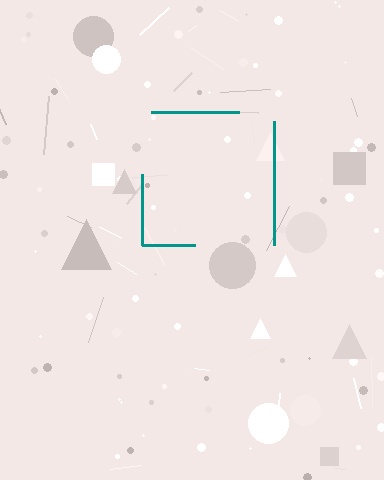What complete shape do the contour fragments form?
The contour fragments form a square.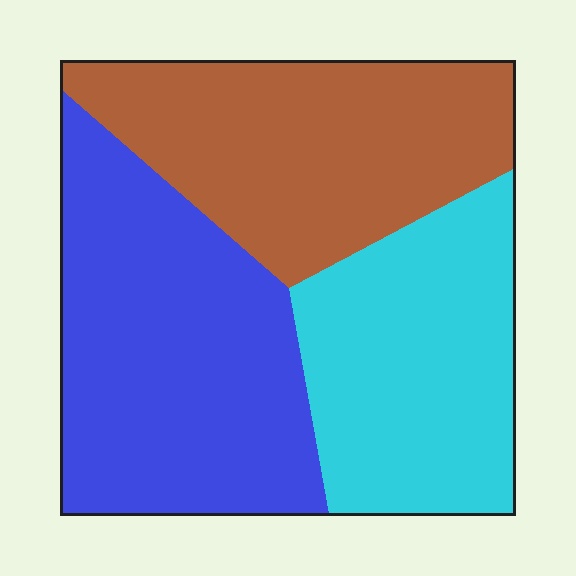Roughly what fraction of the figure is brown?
Brown takes up about one third (1/3) of the figure.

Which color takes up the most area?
Blue, at roughly 40%.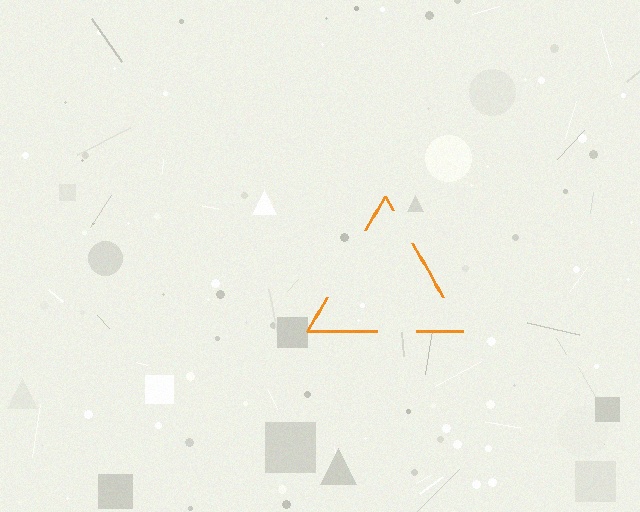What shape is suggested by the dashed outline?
The dashed outline suggests a triangle.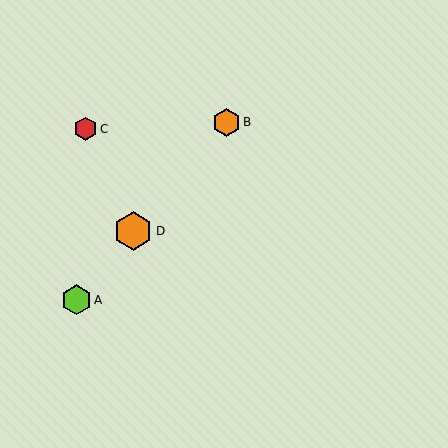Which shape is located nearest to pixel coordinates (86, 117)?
The red hexagon (labeled C) at (86, 129) is nearest to that location.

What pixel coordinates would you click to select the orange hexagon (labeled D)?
Click at (133, 231) to select the orange hexagon D.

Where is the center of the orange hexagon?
The center of the orange hexagon is at (226, 122).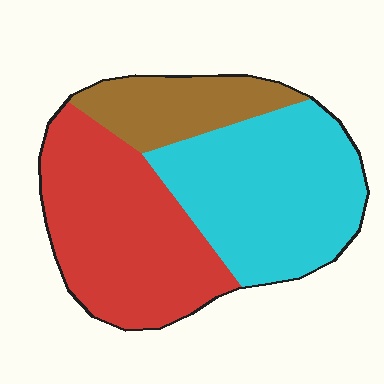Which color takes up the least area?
Brown, at roughly 15%.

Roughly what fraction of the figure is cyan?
Cyan covers about 40% of the figure.